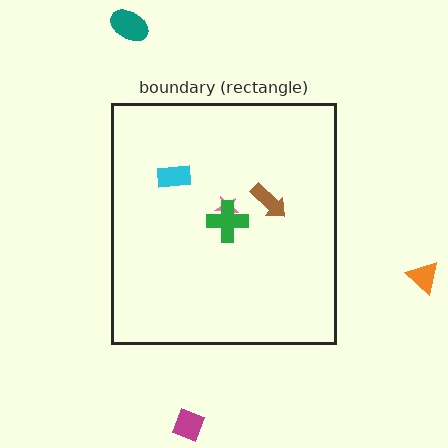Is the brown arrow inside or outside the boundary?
Inside.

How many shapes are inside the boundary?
4 inside, 3 outside.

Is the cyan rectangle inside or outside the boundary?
Inside.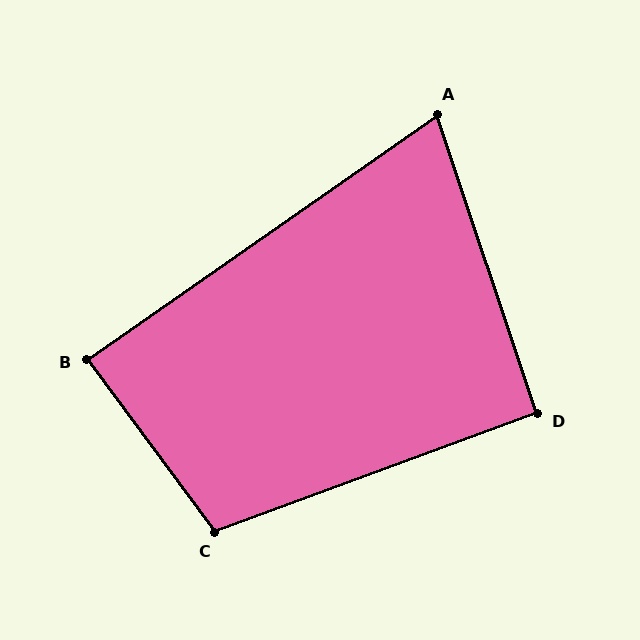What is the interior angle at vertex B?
Approximately 88 degrees (approximately right).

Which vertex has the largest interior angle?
C, at approximately 106 degrees.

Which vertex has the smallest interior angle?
A, at approximately 74 degrees.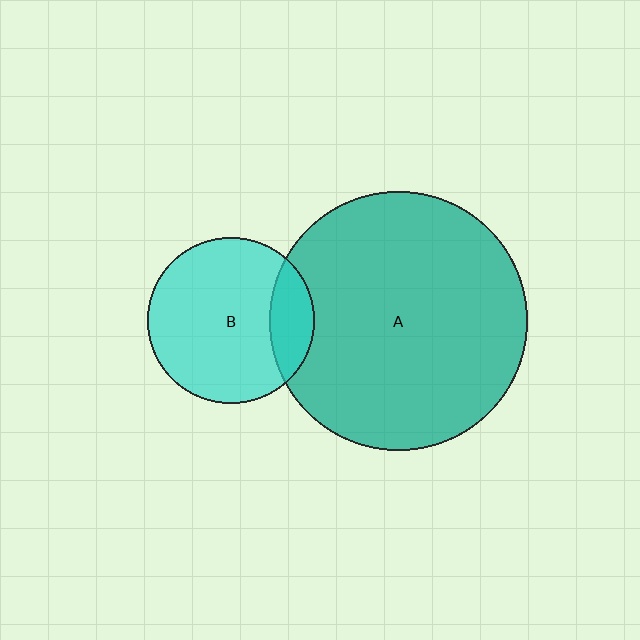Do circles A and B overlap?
Yes.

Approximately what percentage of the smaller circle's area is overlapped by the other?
Approximately 20%.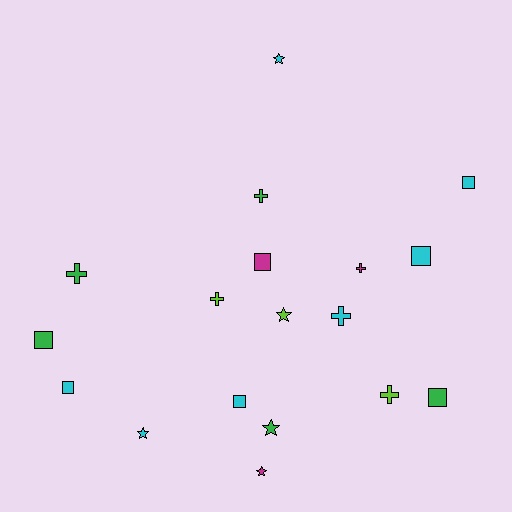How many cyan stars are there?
There are 2 cyan stars.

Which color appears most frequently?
Cyan, with 7 objects.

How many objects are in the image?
There are 18 objects.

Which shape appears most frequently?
Square, with 7 objects.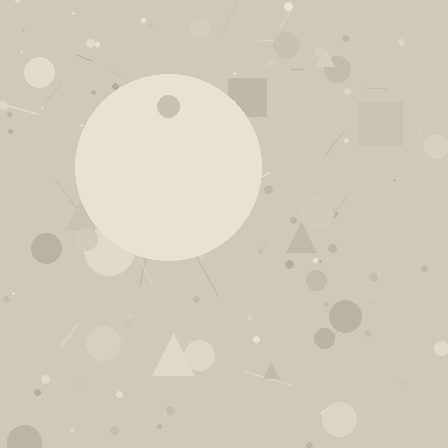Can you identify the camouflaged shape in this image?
The camouflaged shape is a circle.